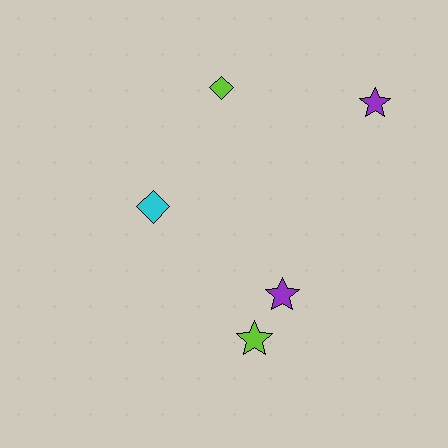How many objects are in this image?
There are 5 objects.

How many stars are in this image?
There are 3 stars.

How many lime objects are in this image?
There are 2 lime objects.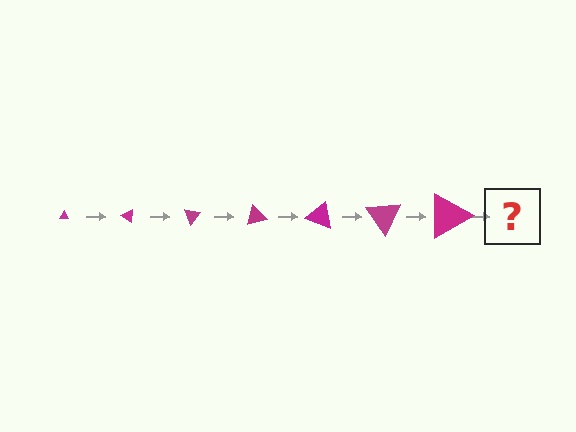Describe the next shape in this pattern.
It should be a triangle, larger than the previous one and rotated 245 degrees from the start.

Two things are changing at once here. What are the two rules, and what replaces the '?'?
The two rules are that the triangle grows larger each step and it rotates 35 degrees each step. The '?' should be a triangle, larger than the previous one and rotated 245 degrees from the start.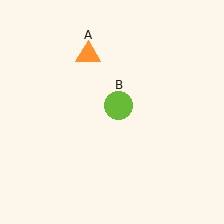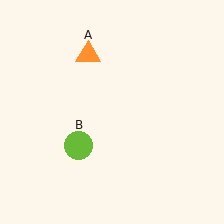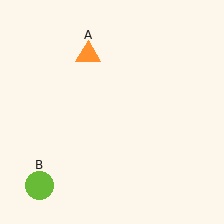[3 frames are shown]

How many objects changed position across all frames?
1 object changed position: lime circle (object B).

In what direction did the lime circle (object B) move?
The lime circle (object B) moved down and to the left.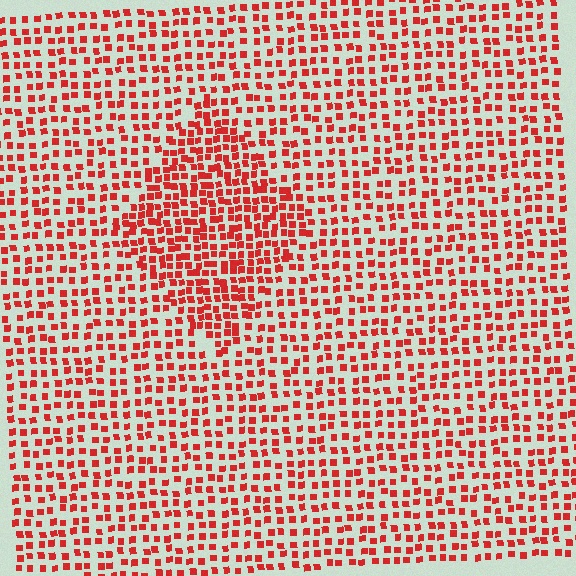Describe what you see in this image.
The image contains small red elements arranged at two different densities. A diamond-shaped region is visible where the elements are more densely packed than the surrounding area.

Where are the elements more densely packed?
The elements are more densely packed inside the diamond boundary.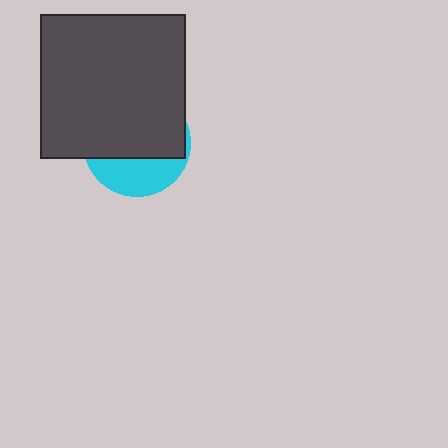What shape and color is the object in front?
The object in front is a dark gray square.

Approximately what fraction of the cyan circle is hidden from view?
Roughly 67% of the cyan circle is hidden behind the dark gray square.